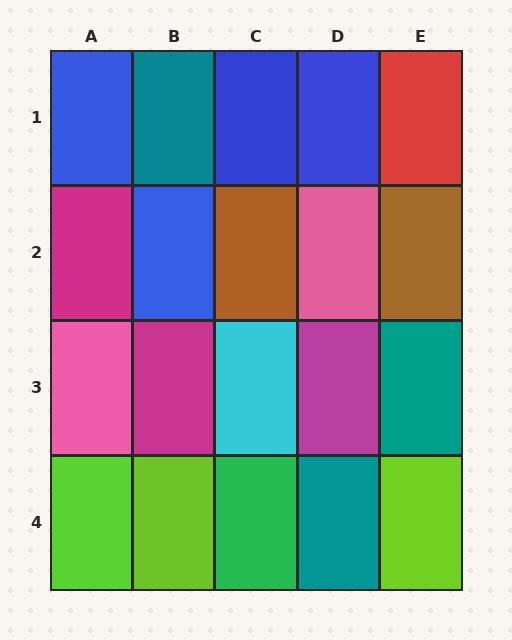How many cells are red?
1 cell is red.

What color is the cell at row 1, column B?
Teal.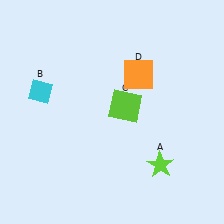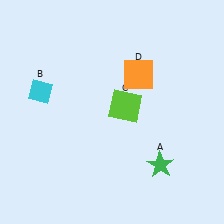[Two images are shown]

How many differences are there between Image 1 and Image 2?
There is 1 difference between the two images.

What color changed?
The star (A) changed from lime in Image 1 to green in Image 2.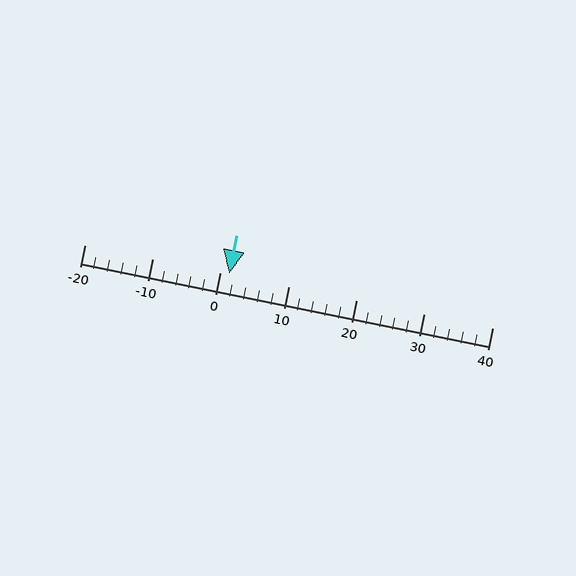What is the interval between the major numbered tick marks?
The major tick marks are spaced 10 units apart.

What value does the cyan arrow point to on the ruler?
The cyan arrow points to approximately 1.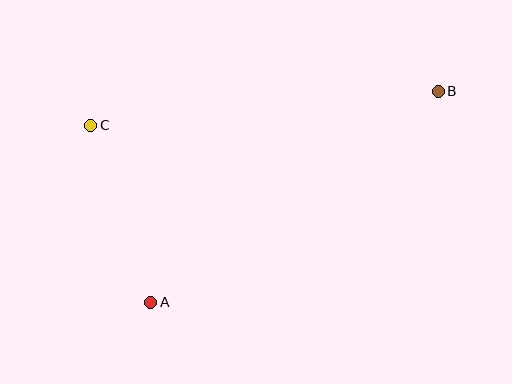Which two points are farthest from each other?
Points A and B are farthest from each other.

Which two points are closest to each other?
Points A and C are closest to each other.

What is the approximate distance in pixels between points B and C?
The distance between B and C is approximately 350 pixels.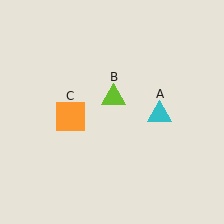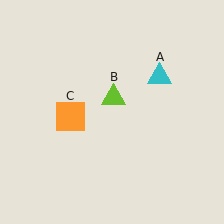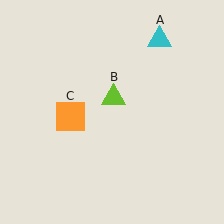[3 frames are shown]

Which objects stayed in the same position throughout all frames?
Lime triangle (object B) and orange square (object C) remained stationary.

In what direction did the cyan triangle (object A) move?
The cyan triangle (object A) moved up.